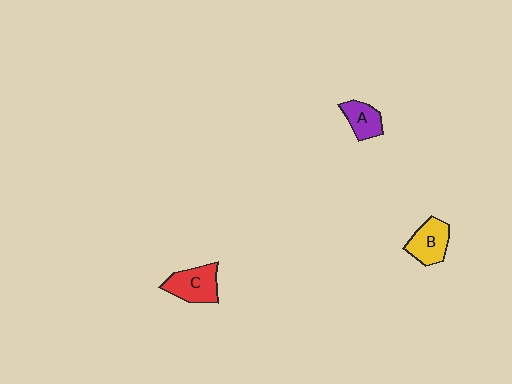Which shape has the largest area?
Shape C (red).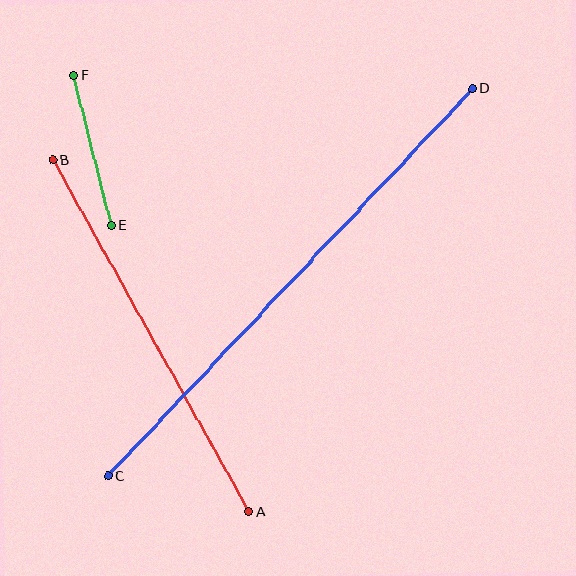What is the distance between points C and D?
The distance is approximately 532 pixels.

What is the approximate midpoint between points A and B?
The midpoint is at approximately (151, 336) pixels.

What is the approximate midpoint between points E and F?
The midpoint is at approximately (92, 151) pixels.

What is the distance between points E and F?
The distance is approximately 155 pixels.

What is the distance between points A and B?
The distance is approximately 402 pixels.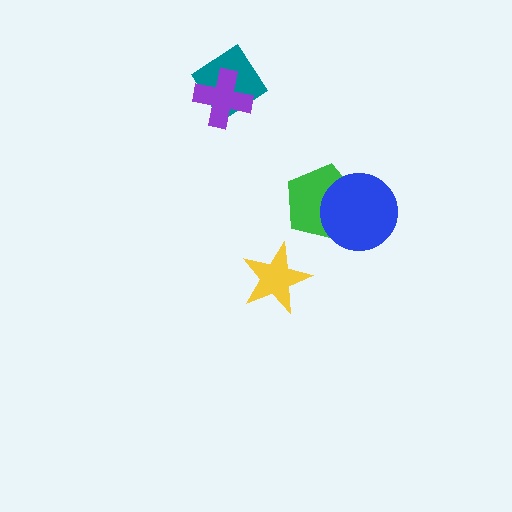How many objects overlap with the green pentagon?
1 object overlaps with the green pentagon.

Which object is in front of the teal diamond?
The purple cross is in front of the teal diamond.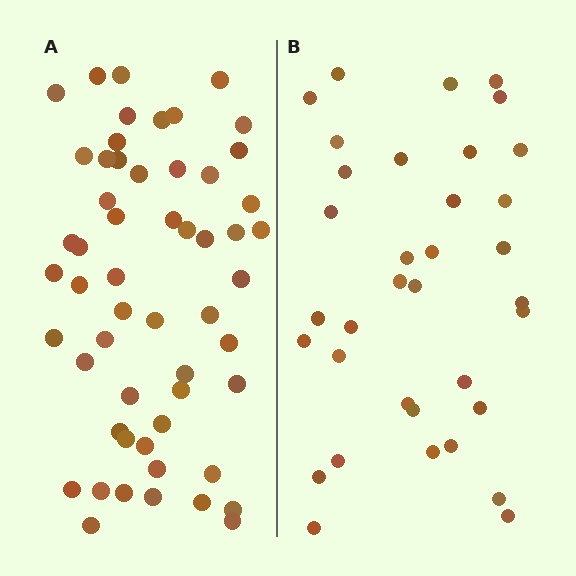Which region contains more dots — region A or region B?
Region A (the left region) has more dots.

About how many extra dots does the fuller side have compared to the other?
Region A has approximately 20 more dots than region B.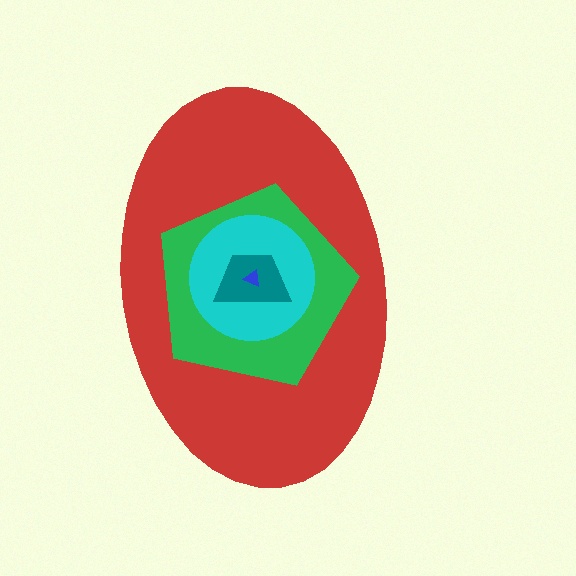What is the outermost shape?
The red ellipse.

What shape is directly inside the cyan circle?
The teal trapezoid.